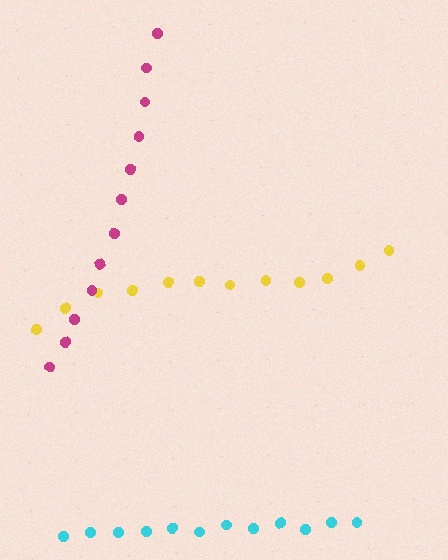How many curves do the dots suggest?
There are 3 distinct paths.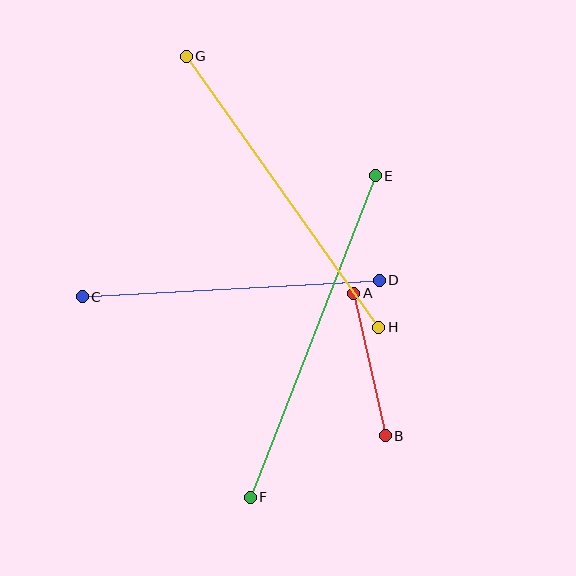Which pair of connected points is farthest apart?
Points E and F are farthest apart.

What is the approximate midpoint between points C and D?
The midpoint is at approximately (231, 289) pixels.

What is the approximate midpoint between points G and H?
The midpoint is at approximately (282, 192) pixels.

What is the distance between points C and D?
The distance is approximately 297 pixels.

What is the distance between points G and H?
The distance is approximately 332 pixels.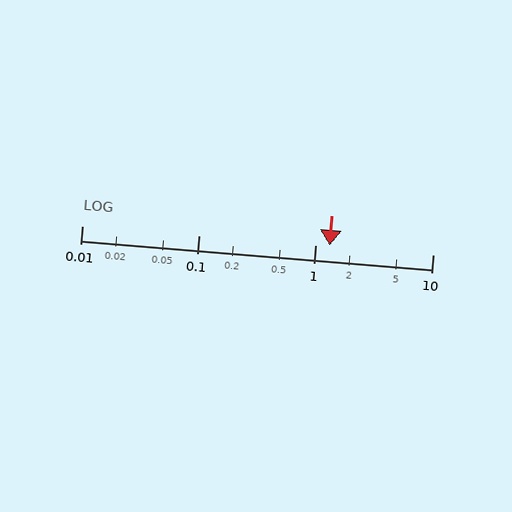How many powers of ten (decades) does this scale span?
The scale spans 3 decades, from 0.01 to 10.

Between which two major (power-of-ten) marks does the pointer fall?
The pointer is between 1 and 10.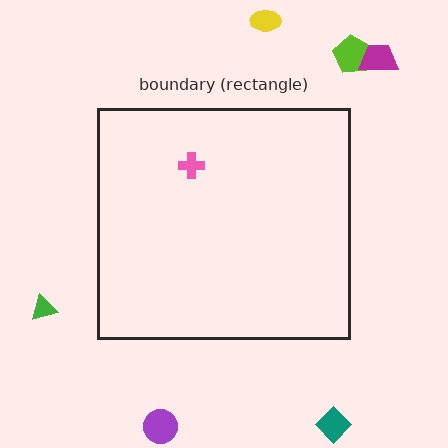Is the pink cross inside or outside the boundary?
Inside.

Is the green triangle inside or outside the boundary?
Outside.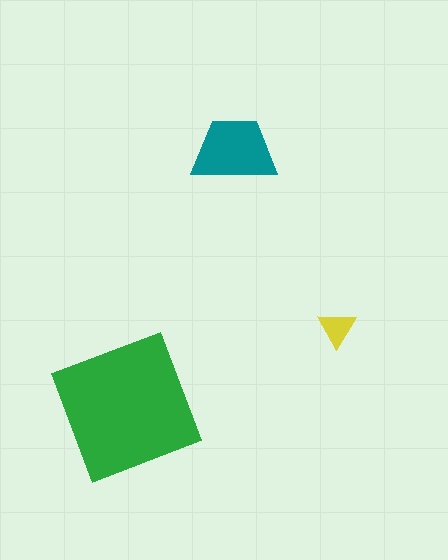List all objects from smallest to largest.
The yellow triangle, the teal trapezoid, the green square.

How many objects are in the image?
There are 3 objects in the image.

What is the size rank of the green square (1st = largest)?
1st.